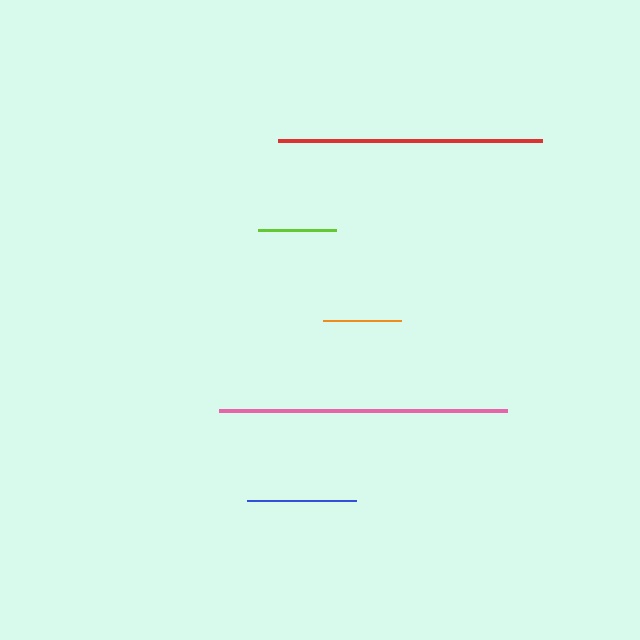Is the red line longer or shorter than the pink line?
The pink line is longer than the red line.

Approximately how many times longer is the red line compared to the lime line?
The red line is approximately 3.4 times the length of the lime line.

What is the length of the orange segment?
The orange segment is approximately 77 pixels long.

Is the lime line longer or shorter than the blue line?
The blue line is longer than the lime line.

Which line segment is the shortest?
The lime line is the shortest at approximately 77 pixels.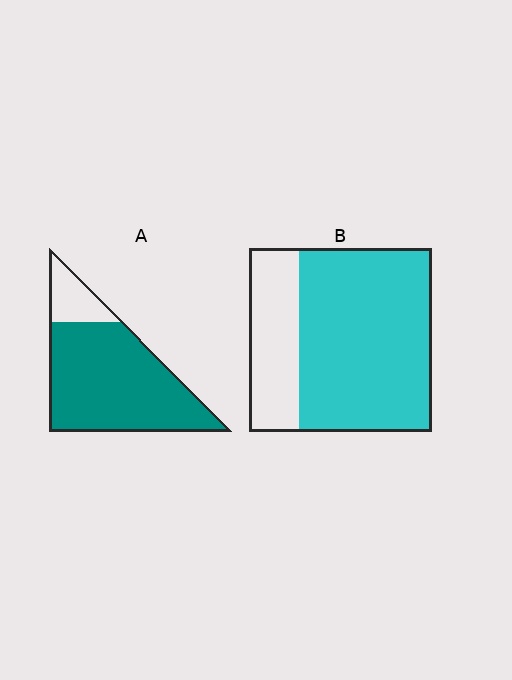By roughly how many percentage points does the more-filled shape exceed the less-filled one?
By roughly 10 percentage points (A over B).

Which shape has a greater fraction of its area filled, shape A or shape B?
Shape A.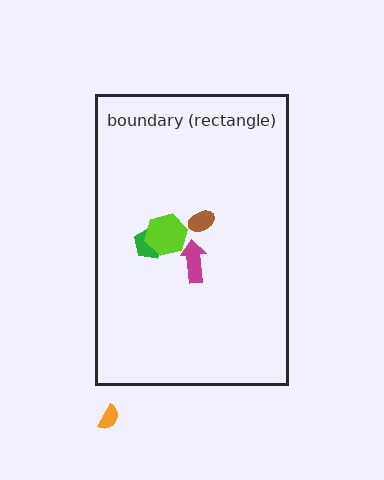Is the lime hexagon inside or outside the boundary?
Inside.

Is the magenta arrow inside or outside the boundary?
Inside.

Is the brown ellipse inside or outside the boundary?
Inside.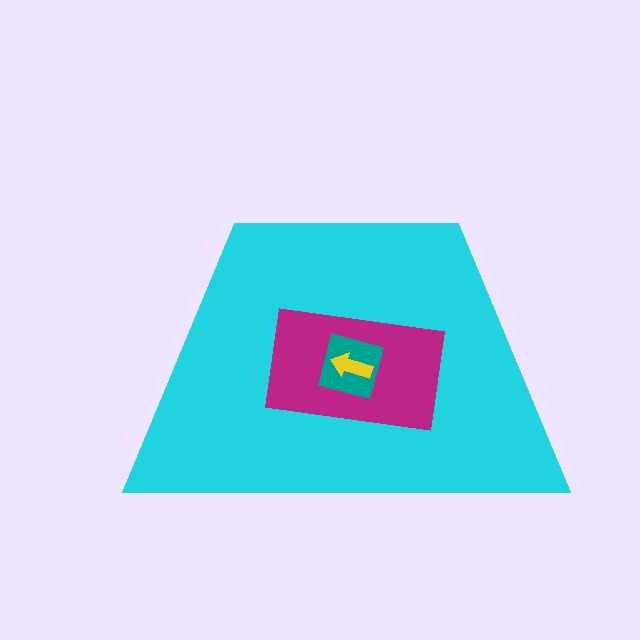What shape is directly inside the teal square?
The yellow arrow.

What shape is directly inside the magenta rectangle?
The teal square.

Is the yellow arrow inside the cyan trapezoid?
Yes.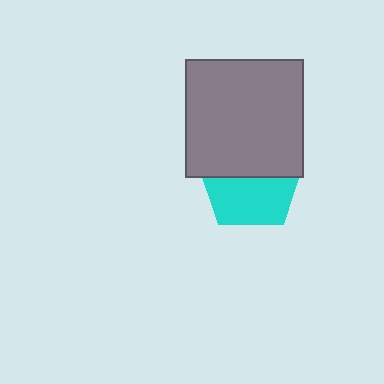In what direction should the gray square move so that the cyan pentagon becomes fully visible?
The gray square should move up. That is the shortest direction to clear the overlap and leave the cyan pentagon fully visible.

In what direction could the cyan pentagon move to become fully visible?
The cyan pentagon could move down. That would shift it out from behind the gray square entirely.